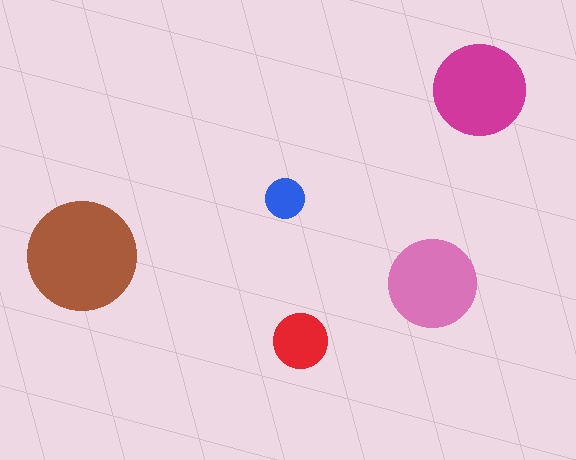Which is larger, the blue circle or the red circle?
The red one.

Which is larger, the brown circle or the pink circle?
The brown one.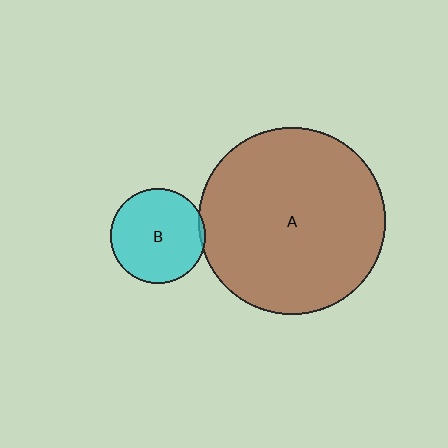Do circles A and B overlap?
Yes.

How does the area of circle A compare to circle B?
Approximately 3.9 times.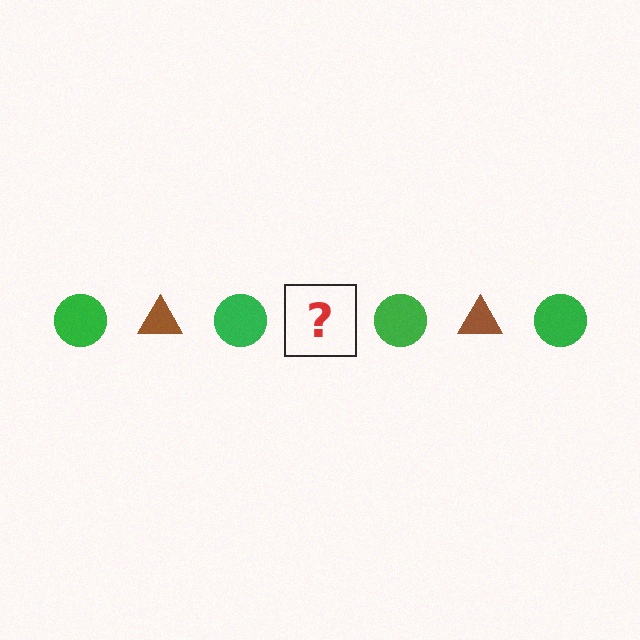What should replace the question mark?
The question mark should be replaced with a brown triangle.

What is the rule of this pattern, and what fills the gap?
The rule is that the pattern alternates between green circle and brown triangle. The gap should be filled with a brown triangle.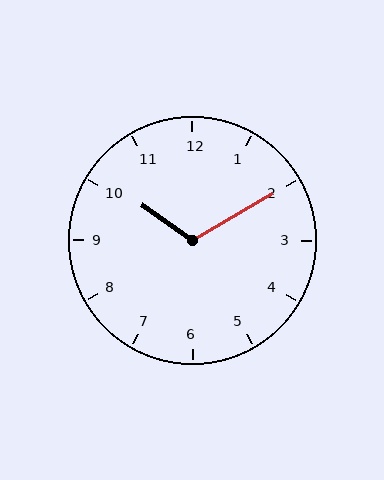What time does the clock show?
10:10.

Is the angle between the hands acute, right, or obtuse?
It is obtuse.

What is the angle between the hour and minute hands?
Approximately 115 degrees.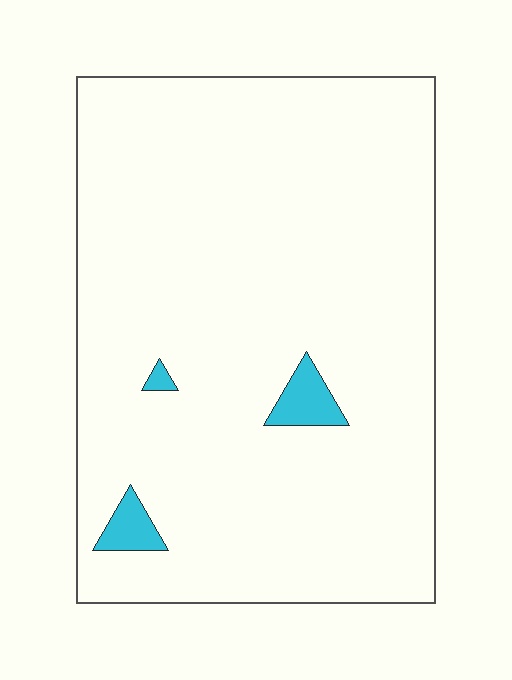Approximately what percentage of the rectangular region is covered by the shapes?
Approximately 5%.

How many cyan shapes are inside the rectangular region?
3.